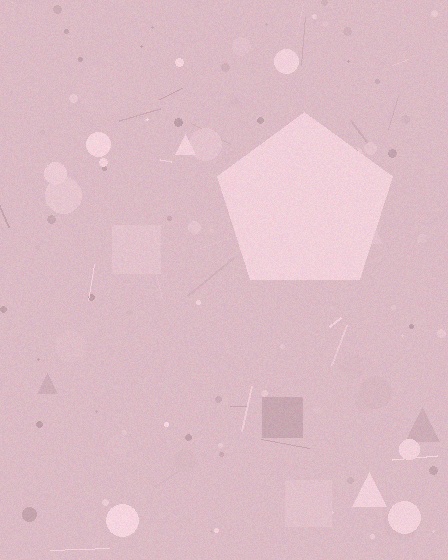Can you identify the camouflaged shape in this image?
The camouflaged shape is a pentagon.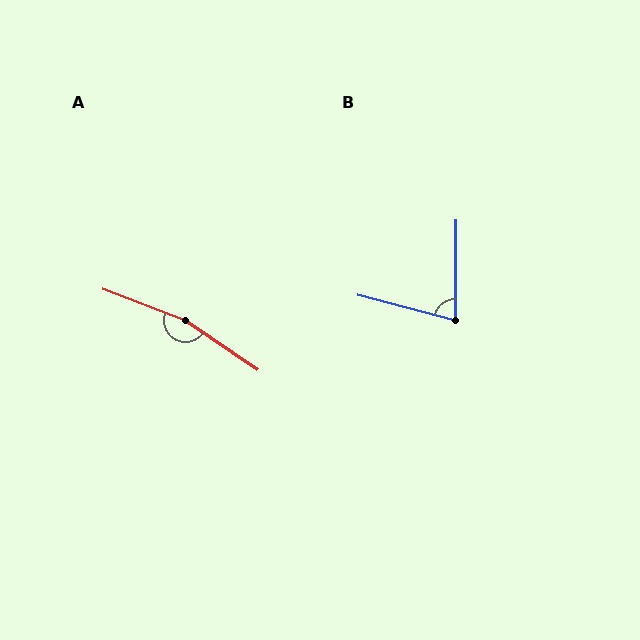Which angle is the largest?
A, at approximately 166 degrees.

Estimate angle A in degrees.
Approximately 166 degrees.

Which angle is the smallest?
B, at approximately 76 degrees.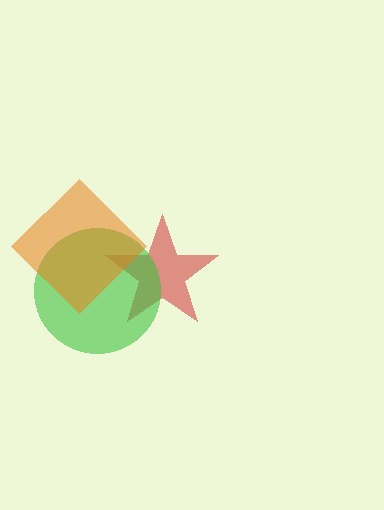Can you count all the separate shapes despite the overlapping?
Yes, there are 3 separate shapes.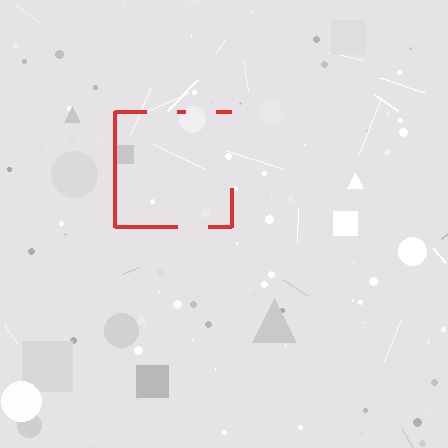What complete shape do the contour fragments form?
The contour fragments form a square.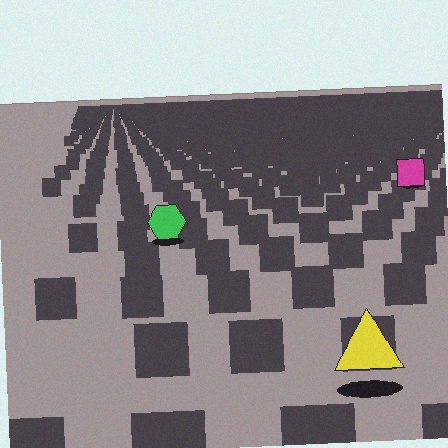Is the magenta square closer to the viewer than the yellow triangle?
No. The yellow triangle is closer — you can tell from the texture gradient: the ground texture is coarser near it.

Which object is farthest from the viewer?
The magenta square is farthest from the viewer. It appears smaller and the ground texture around it is denser.